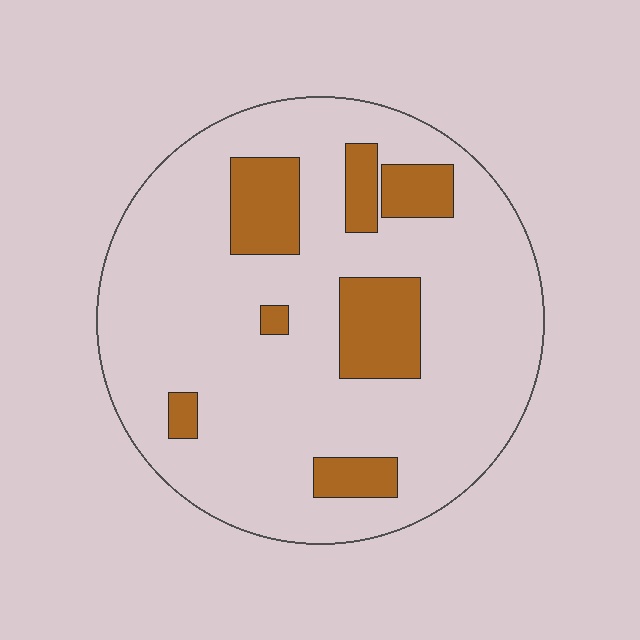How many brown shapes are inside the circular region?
7.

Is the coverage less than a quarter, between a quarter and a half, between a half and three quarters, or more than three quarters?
Less than a quarter.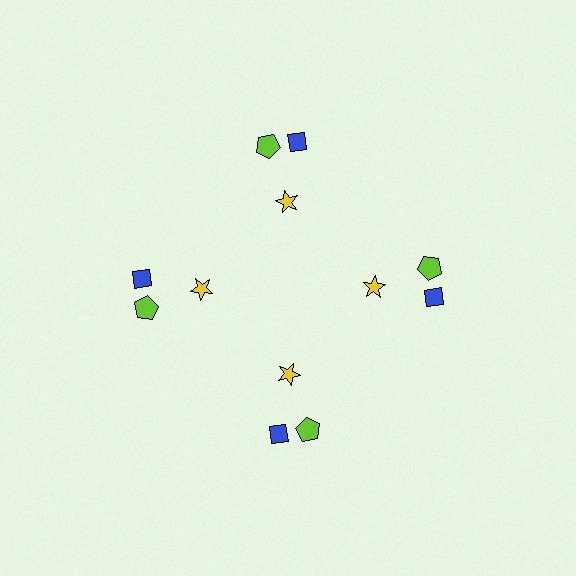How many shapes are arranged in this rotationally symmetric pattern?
There are 12 shapes, arranged in 4 groups of 3.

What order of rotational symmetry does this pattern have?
This pattern has 4-fold rotational symmetry.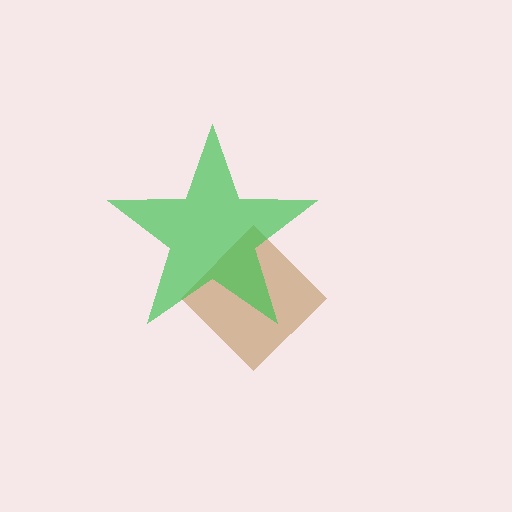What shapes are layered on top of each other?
The layered shapes are: a brown diamond, a green star.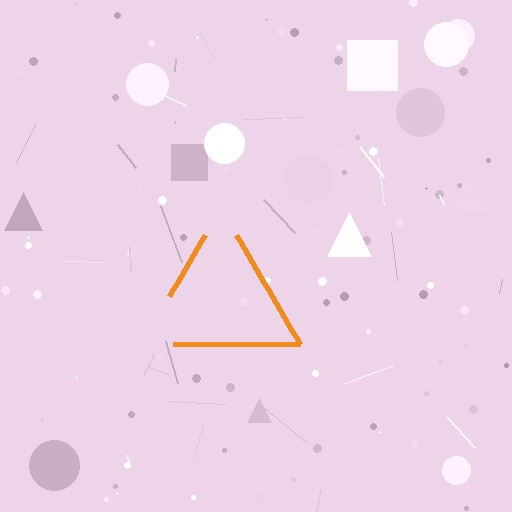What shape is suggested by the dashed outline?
The dashed outline suggests a triangle.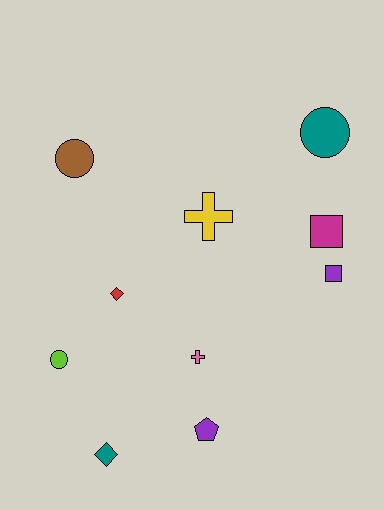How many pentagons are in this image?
There is 1 pentagon.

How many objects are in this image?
There are 10 objects.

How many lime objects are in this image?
There is 1 lime object.